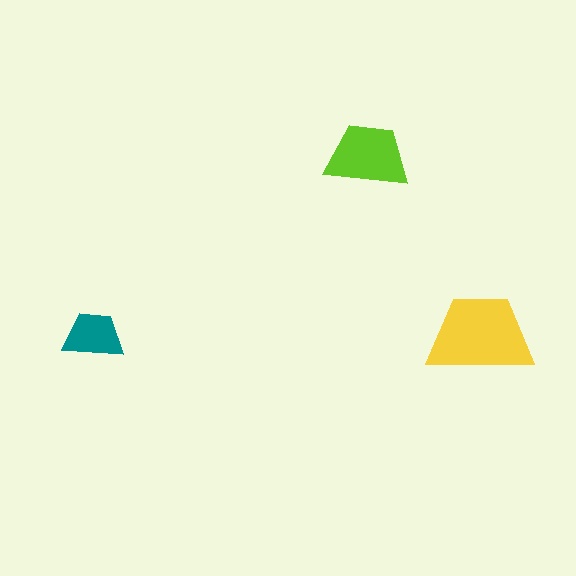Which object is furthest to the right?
The yellow trapezoid is rightmost.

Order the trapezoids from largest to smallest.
the yellow one, the lime one, the teal one.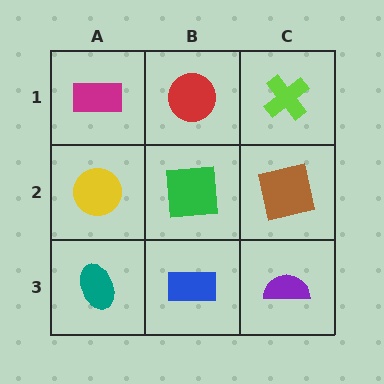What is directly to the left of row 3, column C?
A blue rectangle.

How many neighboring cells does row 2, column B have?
4.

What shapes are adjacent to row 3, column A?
A yellow circle (row 2, column A), a blue rectangle (row 3, column B).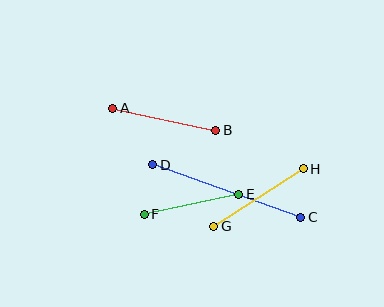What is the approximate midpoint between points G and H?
The midpoint is at approximately (259, 198) pixels.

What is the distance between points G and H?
The distance is approximately 106 pixels.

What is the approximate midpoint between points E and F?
The midpoint is at approximately (191, 204) pixels.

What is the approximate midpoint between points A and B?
The midpoint is at approximately (164, 119) pixels.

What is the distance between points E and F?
The distance is approximately 96 pixels.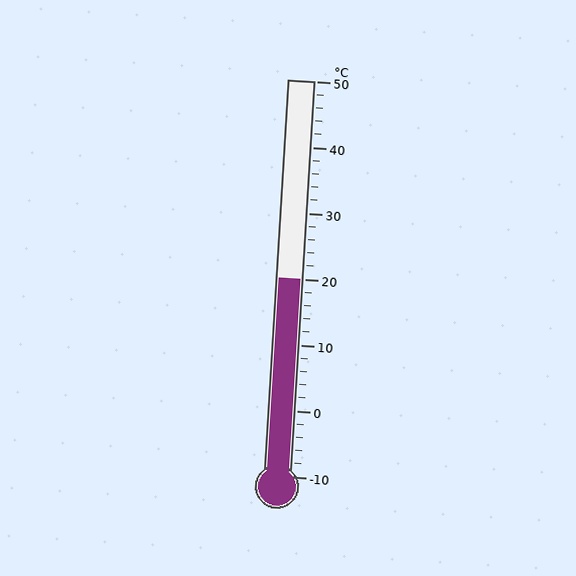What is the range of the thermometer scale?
The thermometer scale ranges from -10°C to 50°C.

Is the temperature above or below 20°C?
The temperature is at 20°C.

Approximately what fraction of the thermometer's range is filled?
The thermometer is filled to approximately 50% of its range.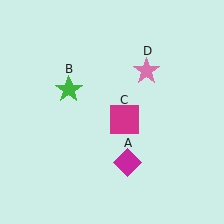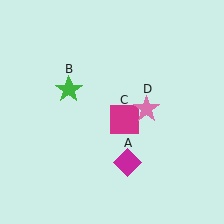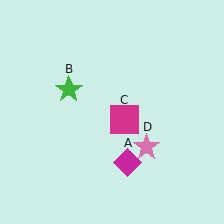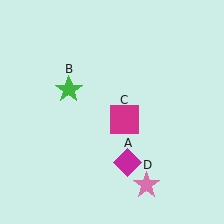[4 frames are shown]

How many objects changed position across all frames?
1 object changed position: pink star (object D).